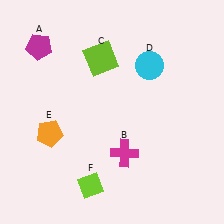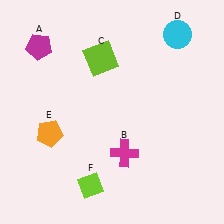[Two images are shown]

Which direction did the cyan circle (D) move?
The cyan circle (D) moved up.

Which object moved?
The cyan circle (D) moved up.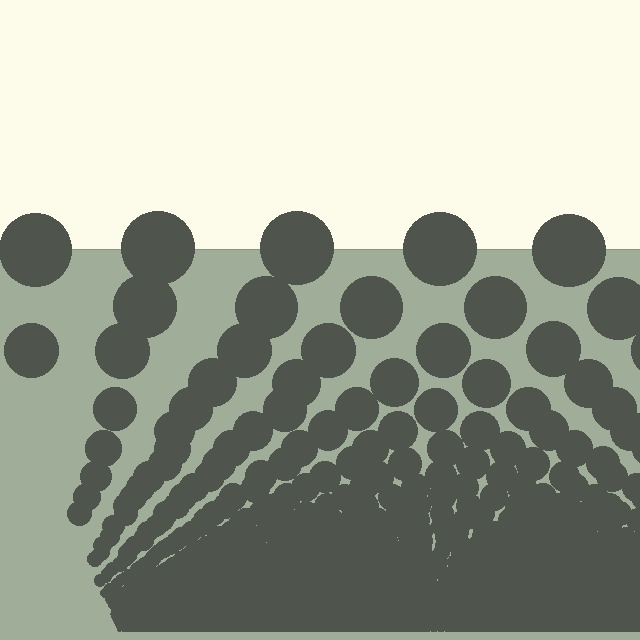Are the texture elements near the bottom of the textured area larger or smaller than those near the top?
Smaller. The gradient is inverted — elements near the bottom are smaller and denser.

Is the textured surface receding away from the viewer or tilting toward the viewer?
The surface appears to tilt toward the viewer. Texture elements get larger and sparser toward the top.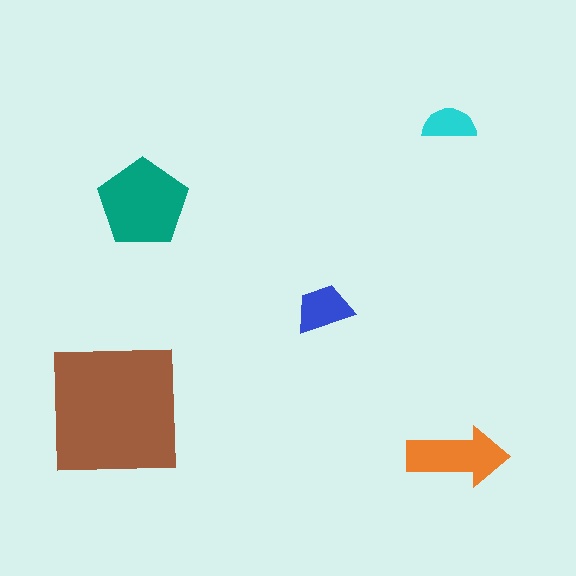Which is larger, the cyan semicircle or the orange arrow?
The orange arrow.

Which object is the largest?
The brown square.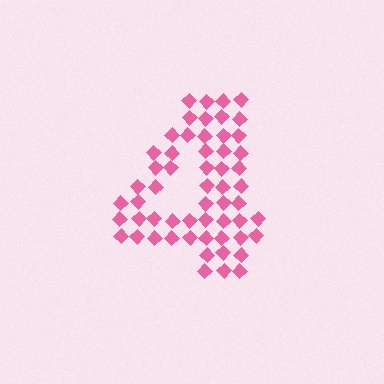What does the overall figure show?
The overall figure shows the digit 4.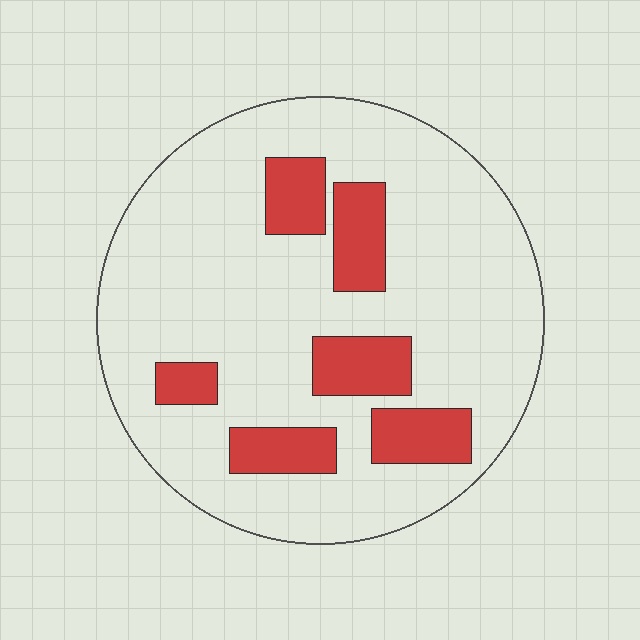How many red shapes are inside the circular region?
6.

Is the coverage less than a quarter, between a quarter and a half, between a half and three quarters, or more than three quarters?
Less than a quarter.